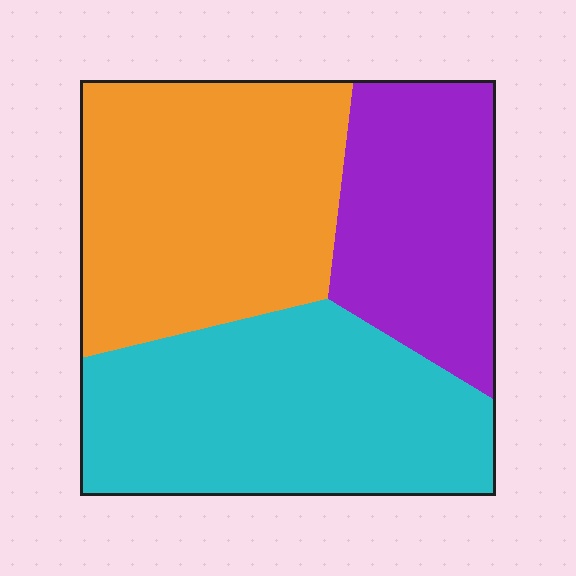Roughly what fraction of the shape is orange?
Orange takes up between a quarter and a half of the shape.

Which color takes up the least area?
Purple, at roughly 25%.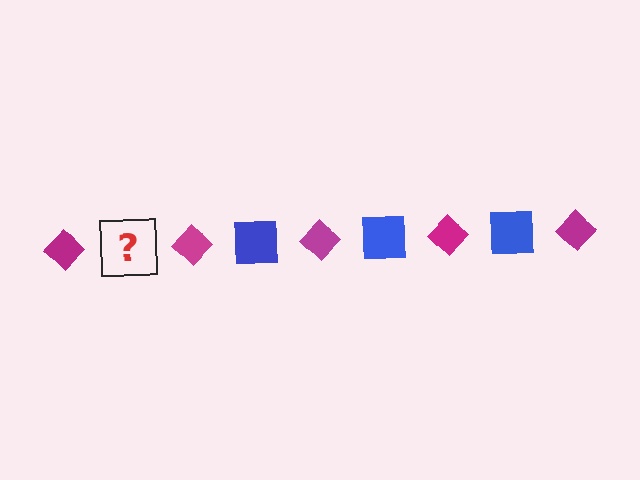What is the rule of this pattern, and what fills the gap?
The rule is that the pattern alternates between magenta diamond and blue square. The gap should be filled with a blue square.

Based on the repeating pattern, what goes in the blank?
The blank should be a blue square.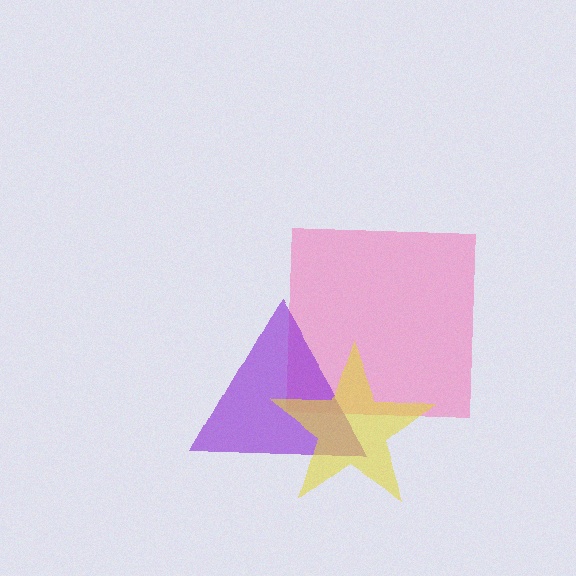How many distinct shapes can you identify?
There are 3 distinct shapes: a pink square, a purple triangle, a yellow star.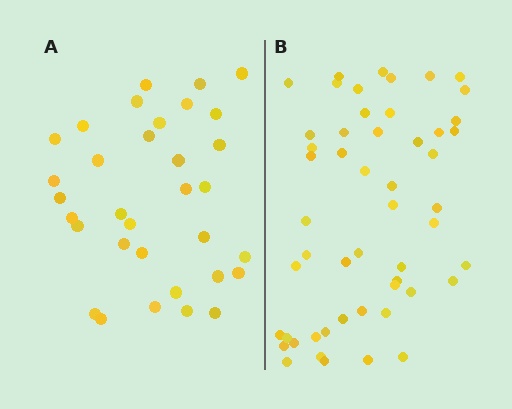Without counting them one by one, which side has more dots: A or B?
Region B (the right region) has more dots.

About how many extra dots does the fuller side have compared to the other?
Region B has approximately 20 more dots than region A.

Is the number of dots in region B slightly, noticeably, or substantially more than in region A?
Region B has substantially more. The ratio is roughly 1.6 to 1.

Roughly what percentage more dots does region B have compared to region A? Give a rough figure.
About 60% more.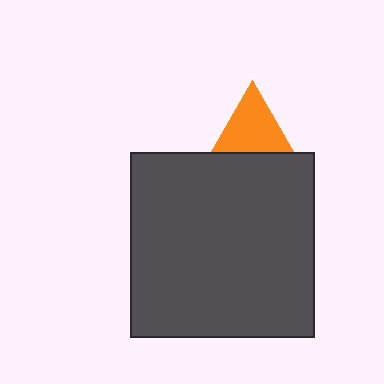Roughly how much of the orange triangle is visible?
A small part of it is visible (roughly 43%).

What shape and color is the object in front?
The object in front is a dark gray square.